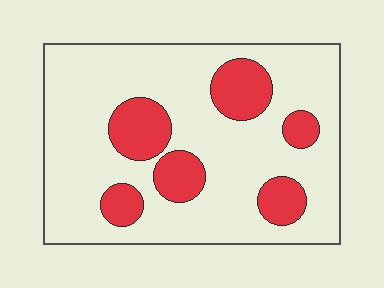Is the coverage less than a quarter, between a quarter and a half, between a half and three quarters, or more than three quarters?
Less than a quarter.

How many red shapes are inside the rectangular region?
6.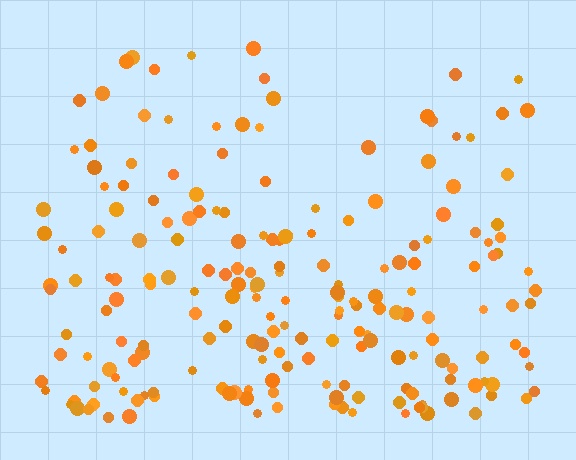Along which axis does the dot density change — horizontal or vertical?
Vertical.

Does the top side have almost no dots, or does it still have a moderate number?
Still a moderate number, just noticeably fewer than the bottom.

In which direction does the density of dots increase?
From top to bottom, with the bottom side densest.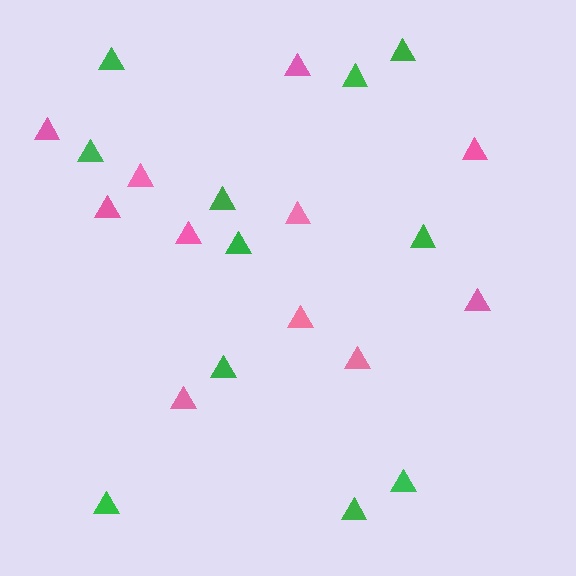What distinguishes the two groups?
There are 2 groups: one group of green triangles (11) and one group of pink triangles (11).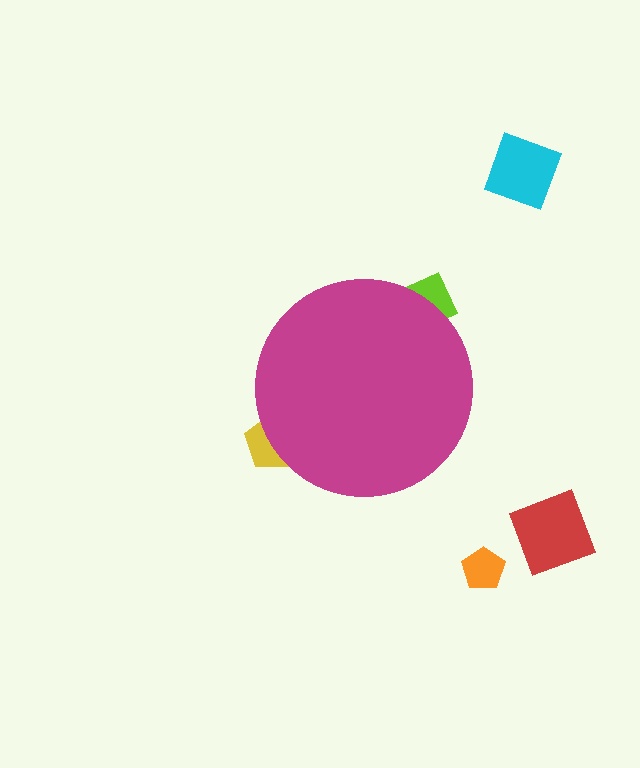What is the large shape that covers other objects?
A magenta circle.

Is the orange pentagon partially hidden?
No, the orange pentagon is fully visible.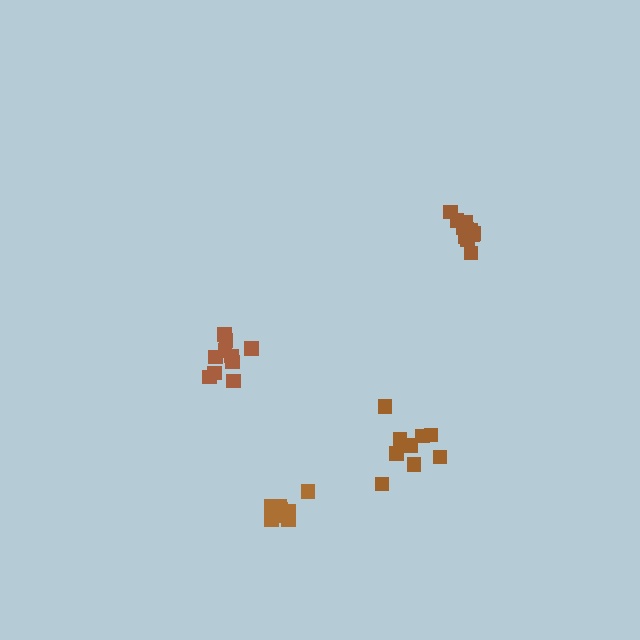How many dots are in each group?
Group 1: 10 dots, Group 2: 9 dots, Group 3: 9 dots, Group 4: 12 dots (40 total).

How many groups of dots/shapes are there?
There are 4 groups.